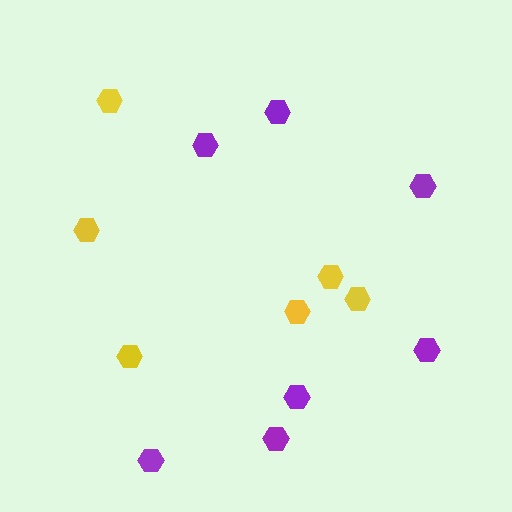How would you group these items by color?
There are 2 groups: one group of purple hexagons (7) and one group of yellow hexagons (6).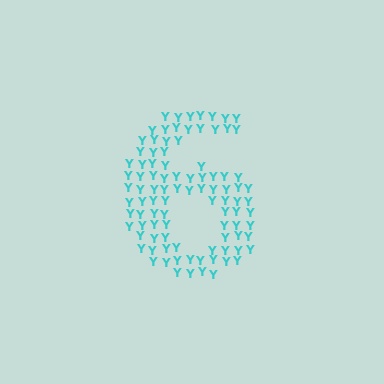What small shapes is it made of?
It is made of small letter Y's.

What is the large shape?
The large shape is the digit 6.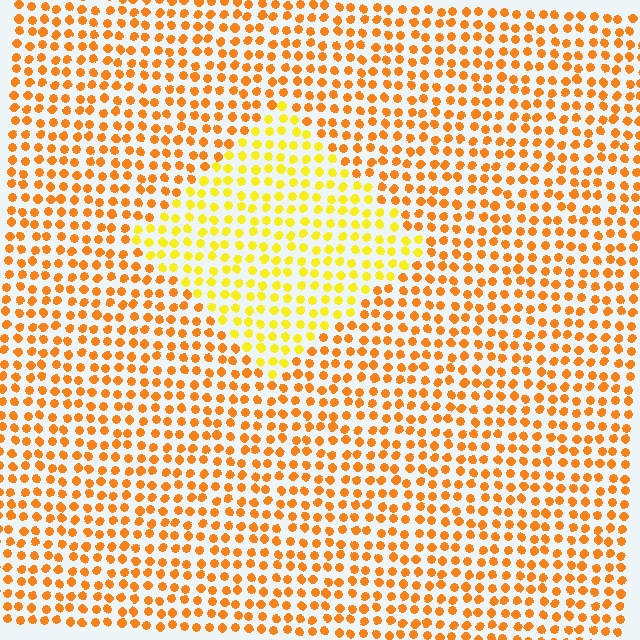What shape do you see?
I see a diamond.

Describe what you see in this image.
The image is filled with small orange elements in a uniform arrangement. A diamond-shaped region is visible where the elements are tinted to a slightly different hue, forming a subtle color boundary.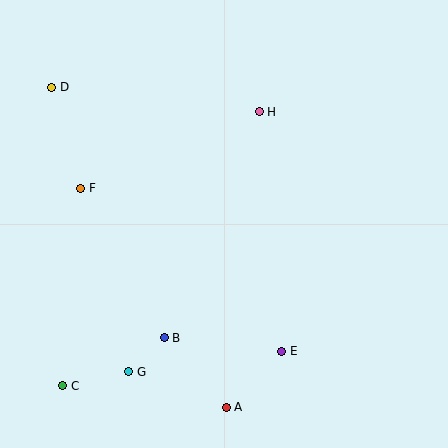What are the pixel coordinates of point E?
Point E is at (282, 351).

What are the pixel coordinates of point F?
Point F is at (81, 188).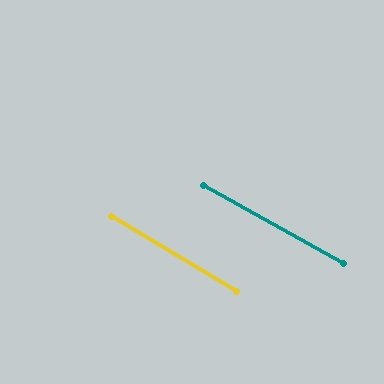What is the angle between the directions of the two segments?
Approximately 2 degrees.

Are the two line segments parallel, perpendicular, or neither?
Parallel — their directions differ by only 1.9°.